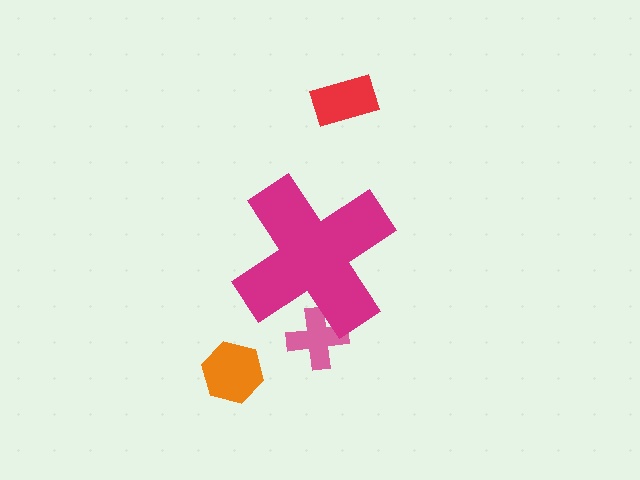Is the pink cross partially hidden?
Yes, the pink cross is partially hidden behind the magenta cross.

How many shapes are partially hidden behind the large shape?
1 shape is partially hidden.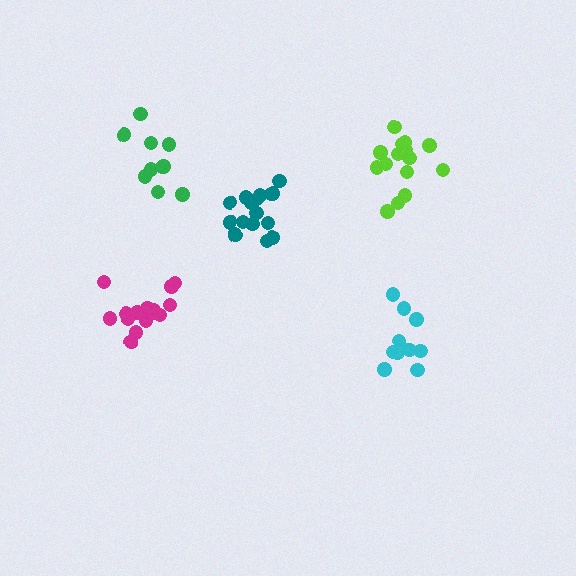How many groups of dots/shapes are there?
There are 5 groups.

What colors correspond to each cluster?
The clusters are colored: teal, magenta, lime, cyan, green.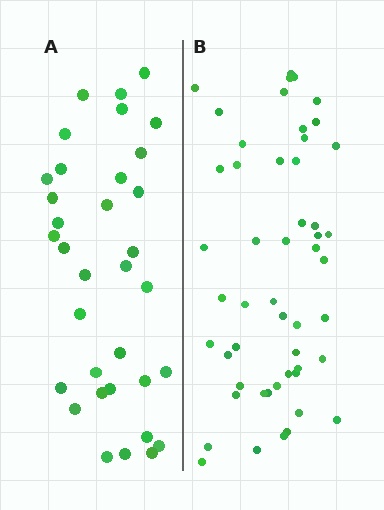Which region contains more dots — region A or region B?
Region B (the right region) has more dots.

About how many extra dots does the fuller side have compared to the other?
Region B has approximately 15 more dots than region A.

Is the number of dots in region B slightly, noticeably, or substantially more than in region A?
Region B has substantially more. The ratio is roughly 1.5 to 1.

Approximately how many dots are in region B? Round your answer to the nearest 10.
About 50 dots. (The exact count is 51, which rounds to 50.)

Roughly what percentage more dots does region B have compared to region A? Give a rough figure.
About 50% more.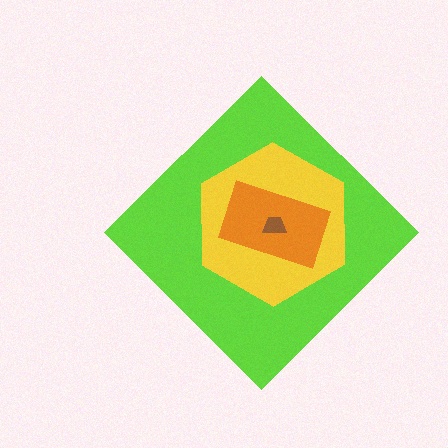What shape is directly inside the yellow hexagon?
The orange rectangle.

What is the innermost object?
The brown trapezoid.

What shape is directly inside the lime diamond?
The yellow hexagon.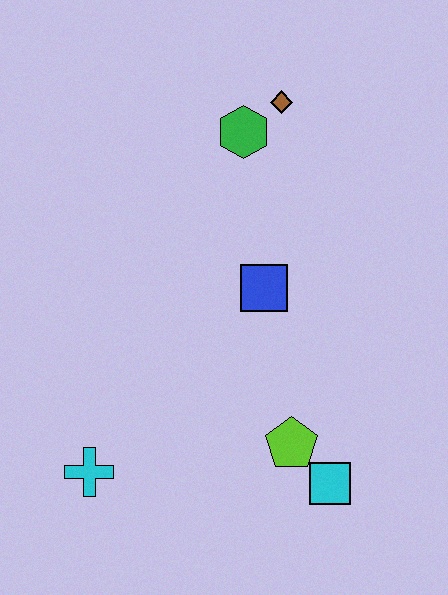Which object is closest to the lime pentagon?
The cyan square is closest to the lime pentagon.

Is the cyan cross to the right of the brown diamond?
No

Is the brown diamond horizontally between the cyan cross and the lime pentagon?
Yes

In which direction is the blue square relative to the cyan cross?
The blue square is above the cyan cross.